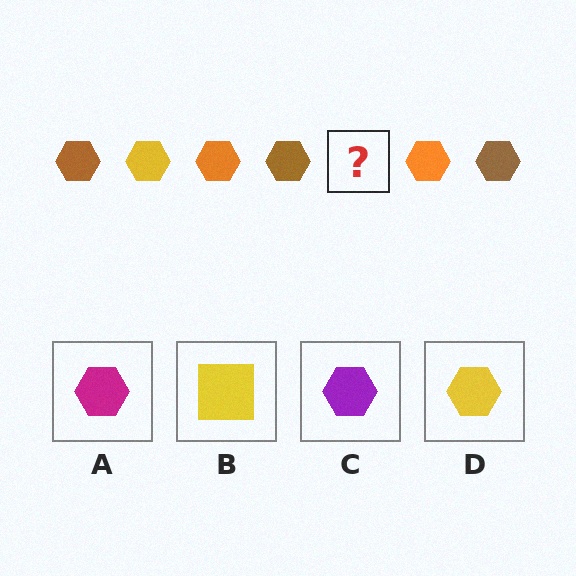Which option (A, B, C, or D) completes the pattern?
D.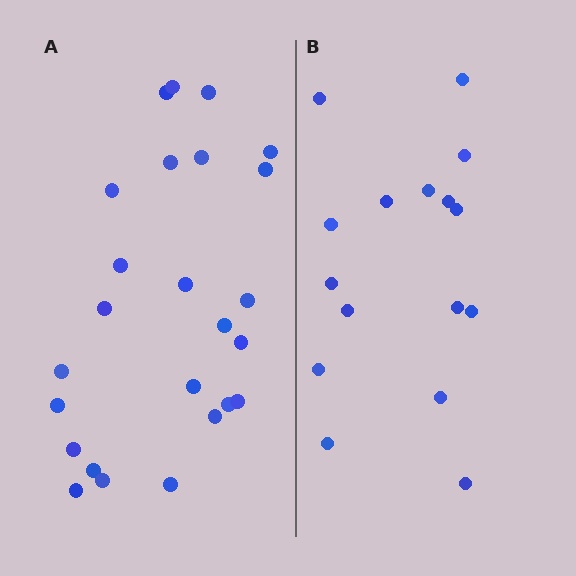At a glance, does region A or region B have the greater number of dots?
Region A (the left region) has more dots.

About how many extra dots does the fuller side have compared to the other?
Region A has roughly 8 or so more dots than region B.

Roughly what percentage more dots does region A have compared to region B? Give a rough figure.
About 55% more.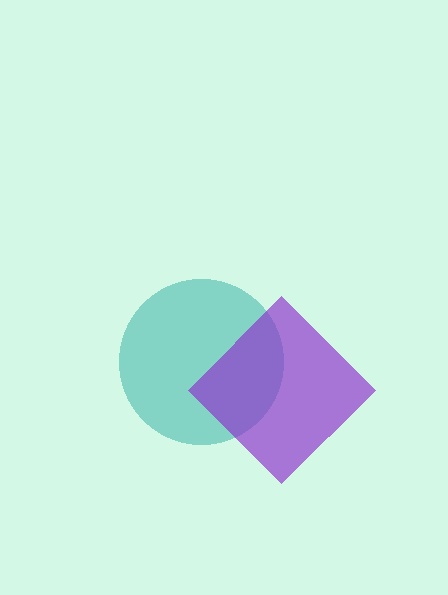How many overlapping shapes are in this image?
There are 2 overlapping shapes in the image.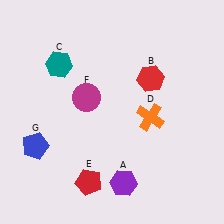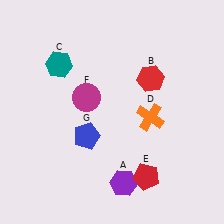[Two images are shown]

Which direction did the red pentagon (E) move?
The red pentagon (E) moved right.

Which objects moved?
The objects that moved are: the red pentagon (E), the blue pentagon (G).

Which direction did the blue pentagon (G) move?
The blue pentagon (G) moved right.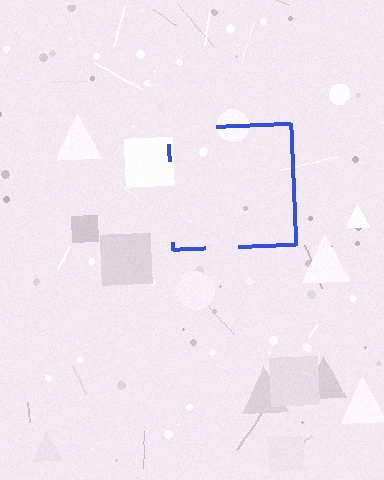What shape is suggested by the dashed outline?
The dashed outline suggests a square.